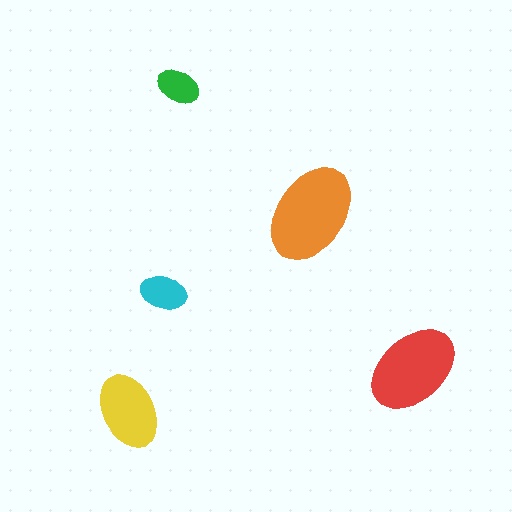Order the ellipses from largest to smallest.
the orange one, the red one, the yellow one, the cyan one, the green one.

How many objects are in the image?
There are 5 objects in the image.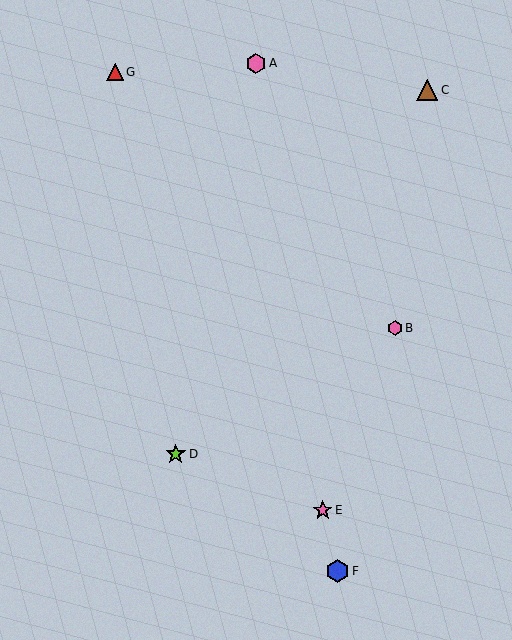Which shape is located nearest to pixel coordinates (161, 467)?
The lime star (labeled D) at (176, 454) is nearest to that location.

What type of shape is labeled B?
Shape B is a pink hexagon.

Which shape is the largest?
The blue hexagon (labeled F) is the largest.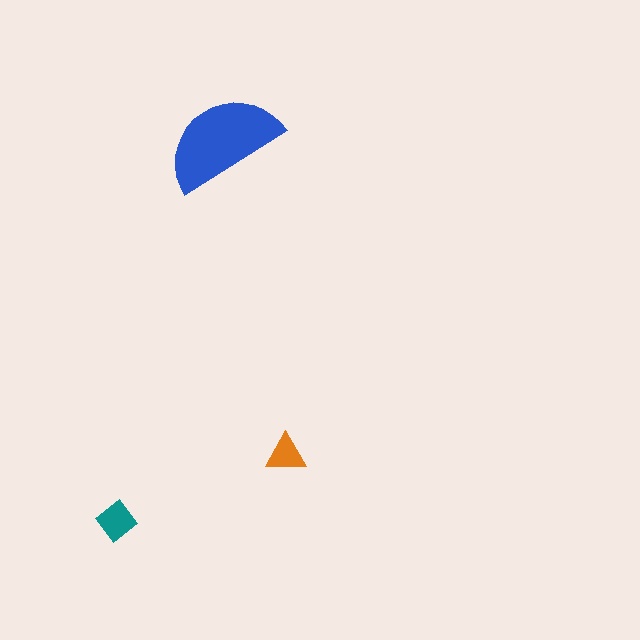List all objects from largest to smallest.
The blue semicircle, the teal diamond, the orange triangle.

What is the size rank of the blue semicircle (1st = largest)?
1st.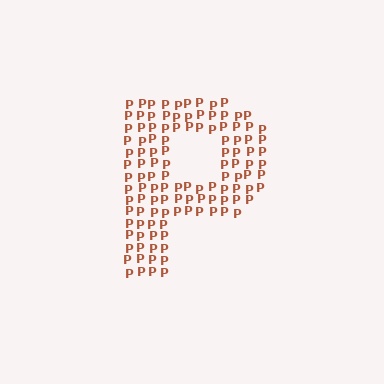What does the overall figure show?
The overall figure shows the letter P.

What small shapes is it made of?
It is made of small letter P's.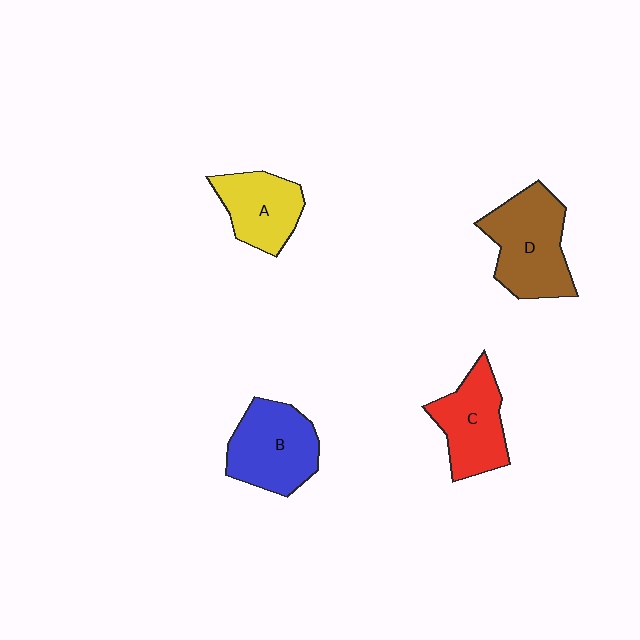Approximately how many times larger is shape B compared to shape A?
Approximately 1.3 times.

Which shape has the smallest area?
Shape A (yellow).